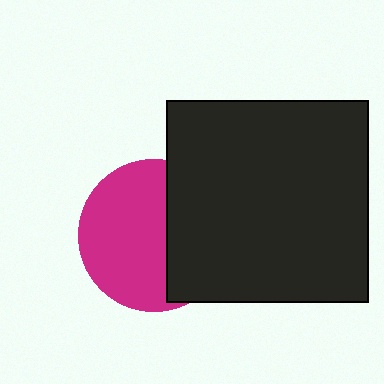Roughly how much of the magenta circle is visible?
About half of it is visible (roughly 60%).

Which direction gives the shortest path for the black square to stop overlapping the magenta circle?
Moving right gives the shortest separation.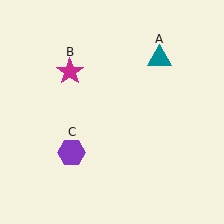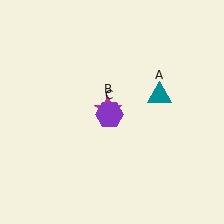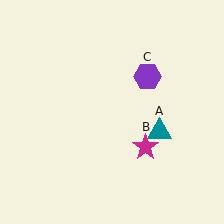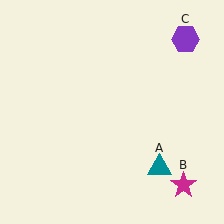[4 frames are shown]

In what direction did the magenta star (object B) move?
The magenta star (object B) moved down and to the right.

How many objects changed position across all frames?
3 objects changed position: teal triangle (object A), magenta star (object B), purple hexagon (object C).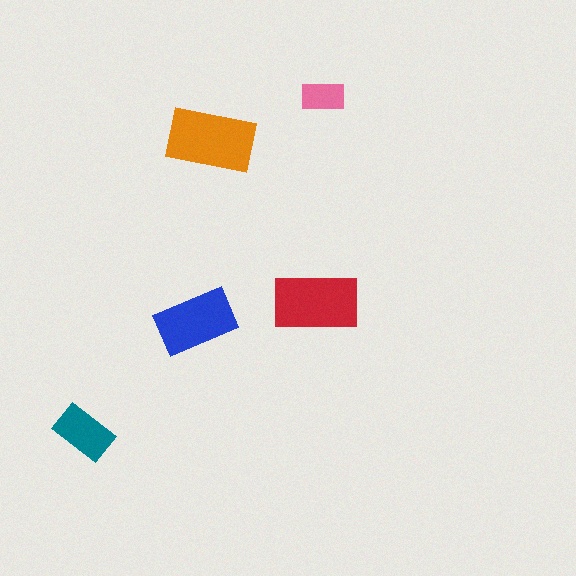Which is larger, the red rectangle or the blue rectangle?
The red one.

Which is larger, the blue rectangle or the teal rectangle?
The blue one.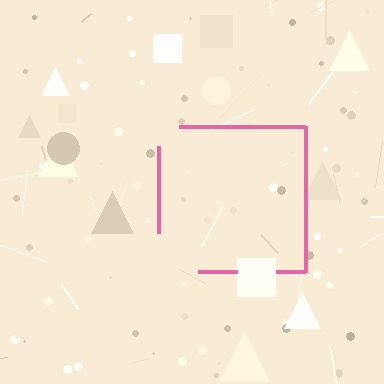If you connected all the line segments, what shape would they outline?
They would outline a square.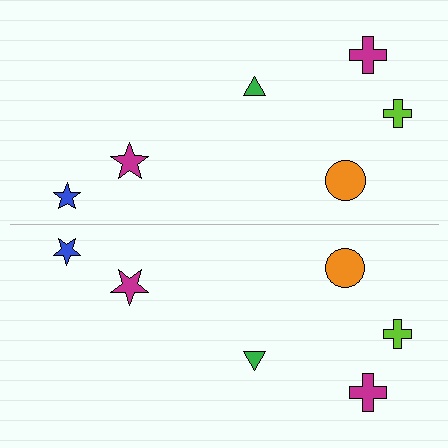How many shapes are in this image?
There are 12 shapes in this image.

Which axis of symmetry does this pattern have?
The pattern has a horizontal axis of symmetry running through the center of the image.